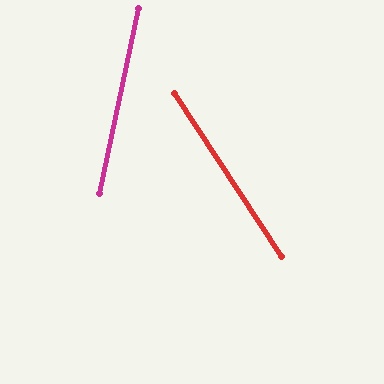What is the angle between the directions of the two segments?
Approximately 45 degrees.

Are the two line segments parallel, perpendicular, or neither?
Neither parallel nor perpendicular — they differ by about 45°.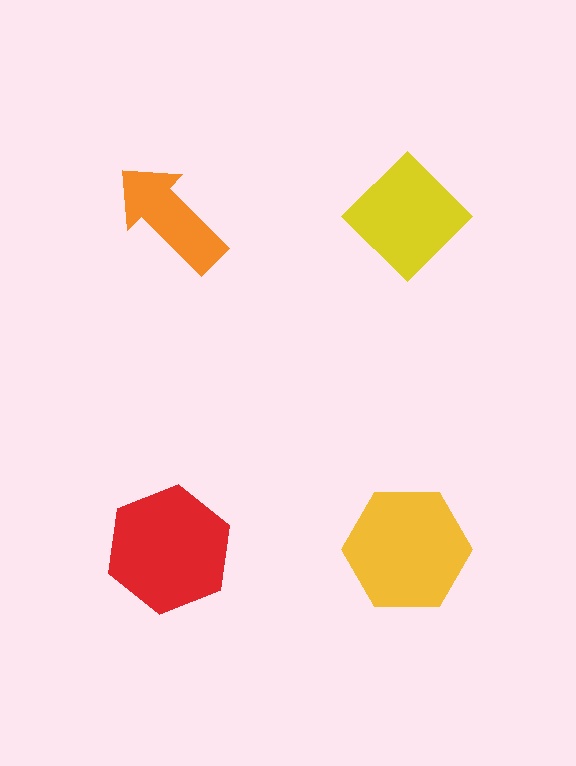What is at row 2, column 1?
A red hexagon.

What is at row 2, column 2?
A yellow hexagon.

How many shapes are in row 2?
2 shapes.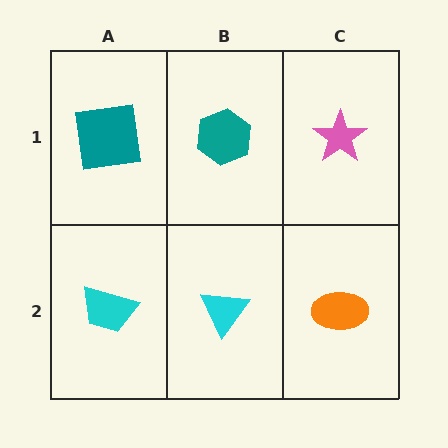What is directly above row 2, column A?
A teal square.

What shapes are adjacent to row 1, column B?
A cyan triangle (row 2, column B), a teal square (row 1, column A), a pink star (row 1, column C).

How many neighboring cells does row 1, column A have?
2.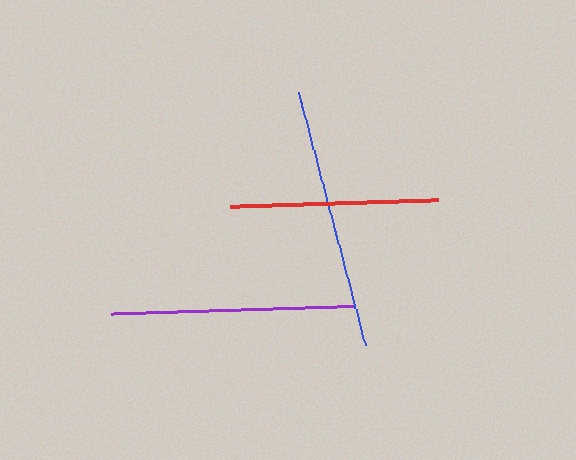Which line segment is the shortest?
The red line is the shortest at approximately 208 pixels.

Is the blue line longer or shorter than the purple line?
The blue line is longer than the purple line.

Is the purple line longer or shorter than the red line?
The purple line is longer than the red line.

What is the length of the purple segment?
The purple segment is approximately 243 pixels long.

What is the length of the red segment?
The red segment is approximately 208 pixels long.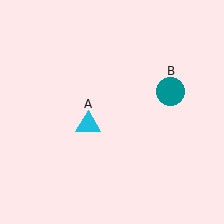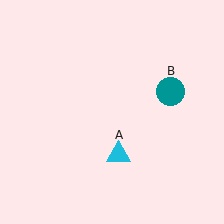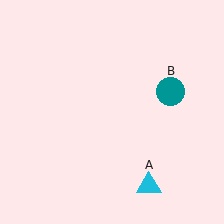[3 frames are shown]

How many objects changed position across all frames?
1 object changed position: cyan triangle (object A).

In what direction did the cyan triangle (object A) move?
The cyan triangle (object A) moved down and to the right.